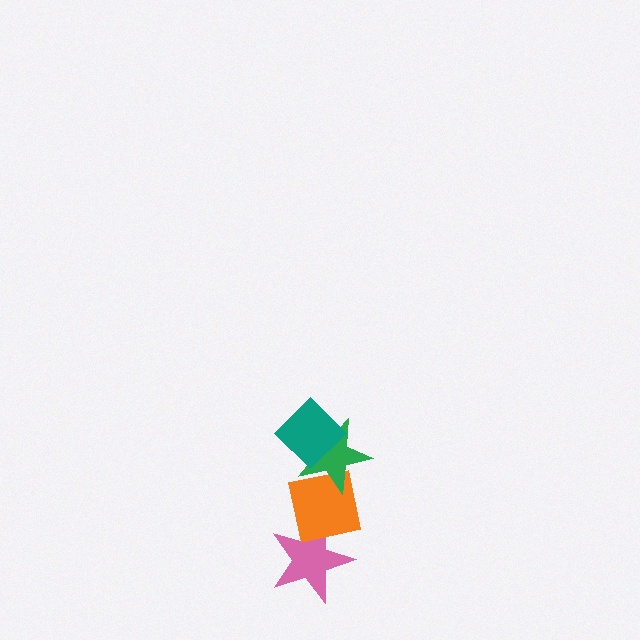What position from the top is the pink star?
The pink star is 4th from the top.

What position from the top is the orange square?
The orange square is 3rd from the top.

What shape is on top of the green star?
The teal diamond is on top of the green star.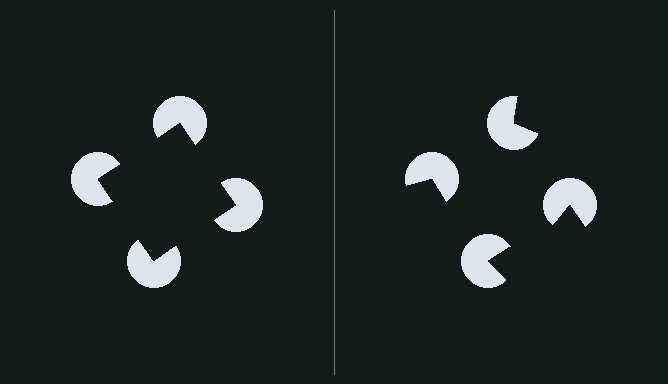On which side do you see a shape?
An illusory square appears on the left side. On the right side the wedge cuts are rotated, so no coherent shape forms.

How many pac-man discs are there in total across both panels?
8 — 4 on each side.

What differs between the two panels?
The pac-man discs are positioned identically on both sides; only the wedge orientations differ. On the left they align to a square; on the right they are misaligned.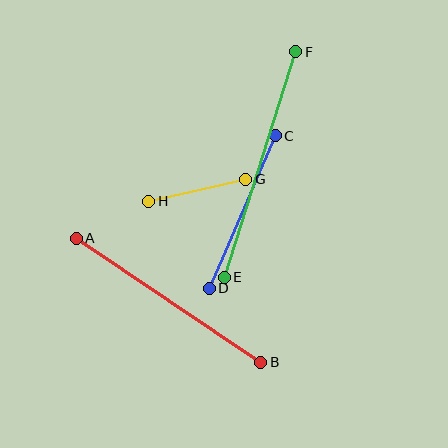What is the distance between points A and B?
The distance is approximately 222 pixels.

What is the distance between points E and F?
The distance is approximately 237 pixels.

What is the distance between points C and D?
The distance is approximately 166 pixels.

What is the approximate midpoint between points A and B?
The midpoint is at approximately (168, 300) pixels.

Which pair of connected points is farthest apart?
Points E and F are farthest apart.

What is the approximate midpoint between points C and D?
The midpoint is at approximately (242, 212) pixels.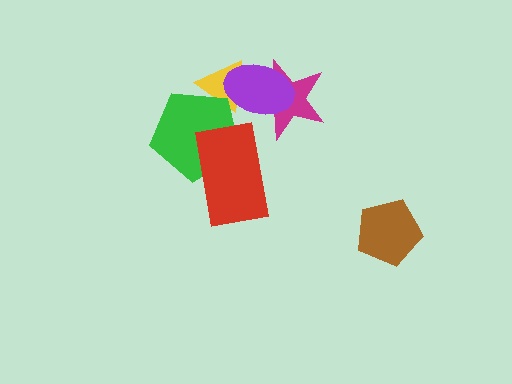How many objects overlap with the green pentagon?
2 objects overlap with the green pentagon.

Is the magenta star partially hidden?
Yes, it is partially covered by another shape.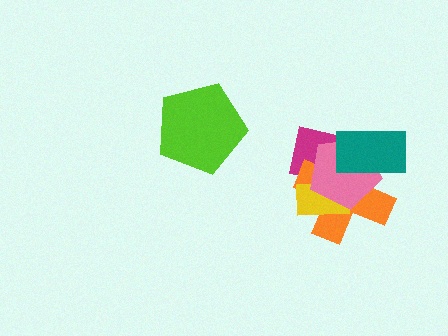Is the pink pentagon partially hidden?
Yes, it is partially covered by another shape.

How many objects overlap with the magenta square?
4 objects overlap with the magenta square.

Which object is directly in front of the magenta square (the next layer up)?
The orange cross is directly in front of the magenta square.